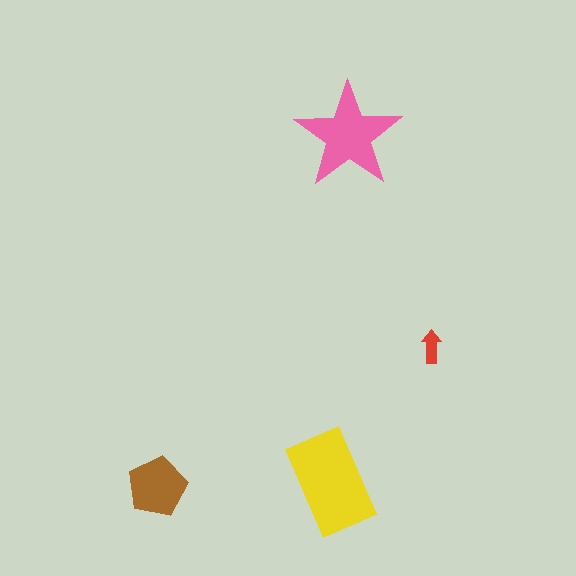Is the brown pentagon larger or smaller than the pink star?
Smaller.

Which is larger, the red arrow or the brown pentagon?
The brown pentagon.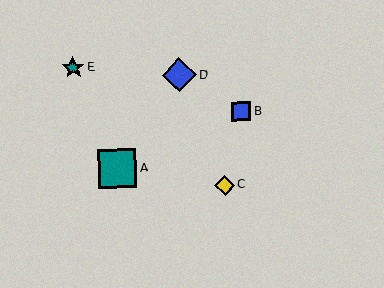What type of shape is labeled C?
Shape C is a yellow diamond.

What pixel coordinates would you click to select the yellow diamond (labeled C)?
Click at (225, 185) to select the yellow diamond C.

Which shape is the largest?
The teal square (labeled A) is the largest.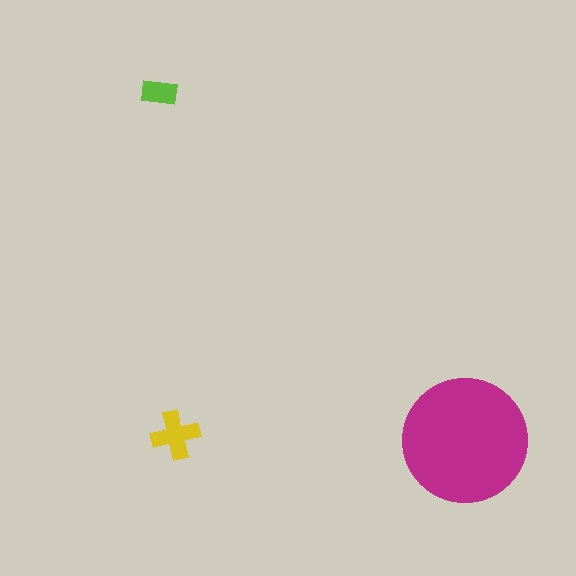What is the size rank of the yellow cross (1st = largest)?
2nd.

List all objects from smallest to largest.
The lime rectangle, the yellow cross, the magenta circle.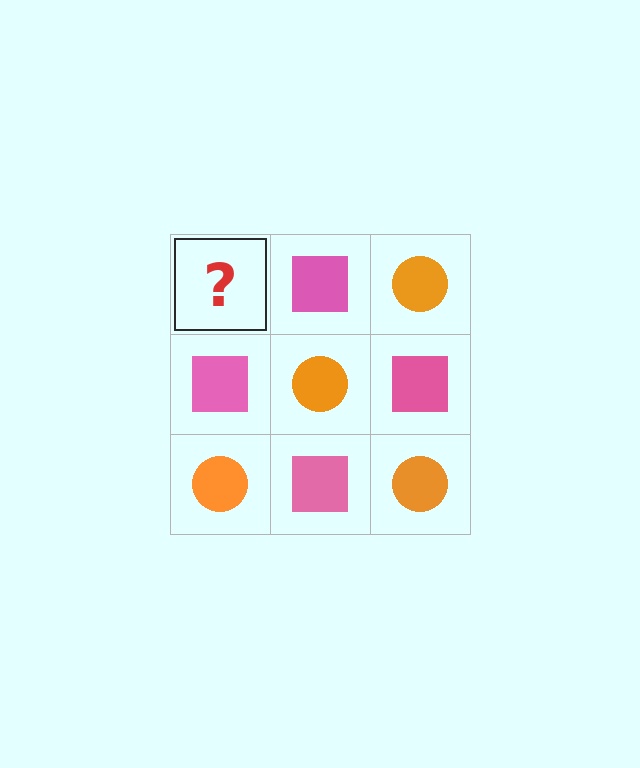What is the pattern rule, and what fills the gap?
The rule is that it alternates orange circle and pink square in a checkerboard pattern. The gap should be filled with an orange circle.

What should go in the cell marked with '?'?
The missing cell should contain an orange circle.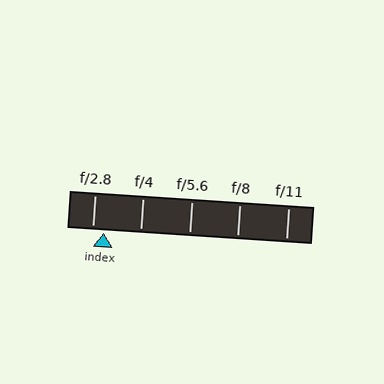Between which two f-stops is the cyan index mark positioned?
The index mark is between f/2.8 and f/4.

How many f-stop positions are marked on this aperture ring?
There are 5 f-stop positions marked.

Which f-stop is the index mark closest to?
The index mark is closest to f/2.8.